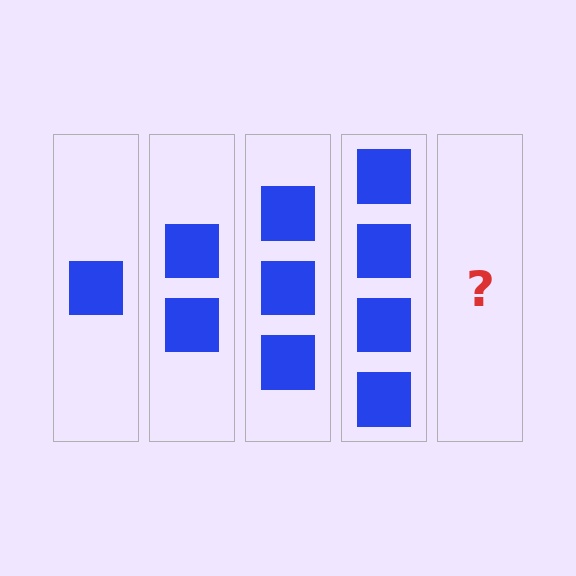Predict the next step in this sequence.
The next step is 5 squares.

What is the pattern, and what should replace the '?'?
The pattern is that each step adds one more square. The '?' should be 5 squares.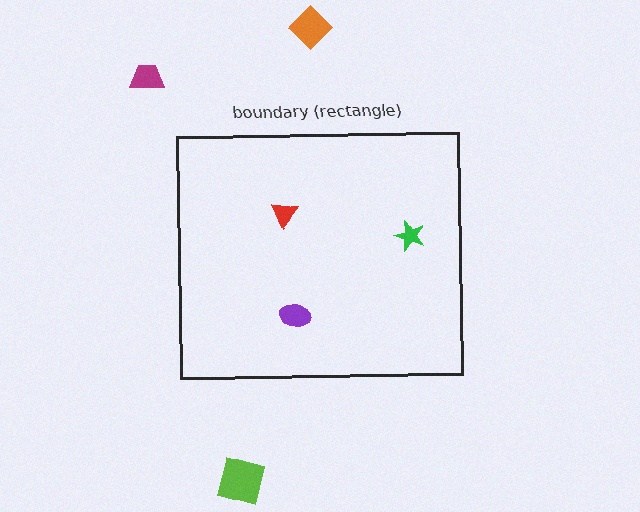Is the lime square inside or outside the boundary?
Outside.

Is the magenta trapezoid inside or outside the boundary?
Outside.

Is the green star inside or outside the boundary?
Inside.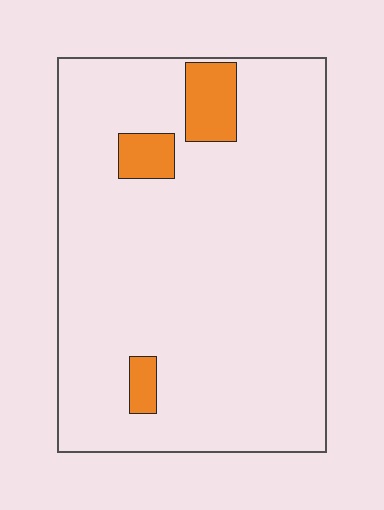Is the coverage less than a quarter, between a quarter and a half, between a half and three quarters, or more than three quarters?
Less than a quarter.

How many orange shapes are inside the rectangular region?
3.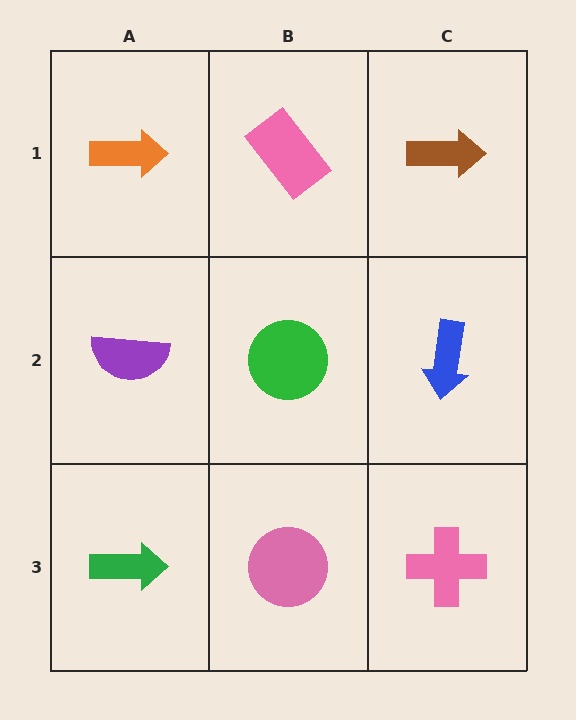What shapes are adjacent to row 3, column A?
A purple semicircle (row 2, column A), a pink circle (row 3, column B).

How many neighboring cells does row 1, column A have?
2.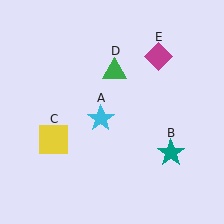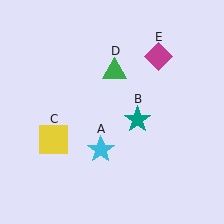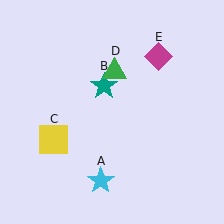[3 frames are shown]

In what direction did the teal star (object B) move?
The teal star (object B) moved up and to the left.